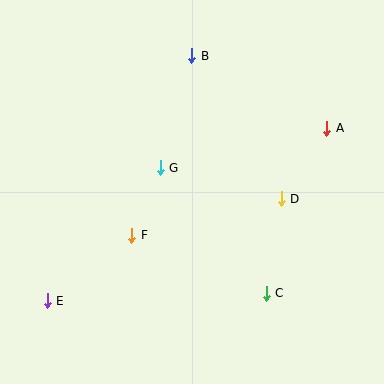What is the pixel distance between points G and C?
The distance between G and C is 165 pixels.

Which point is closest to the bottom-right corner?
Point C is closest to the bottom-right corner.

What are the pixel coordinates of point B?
Point B is at (192, 56).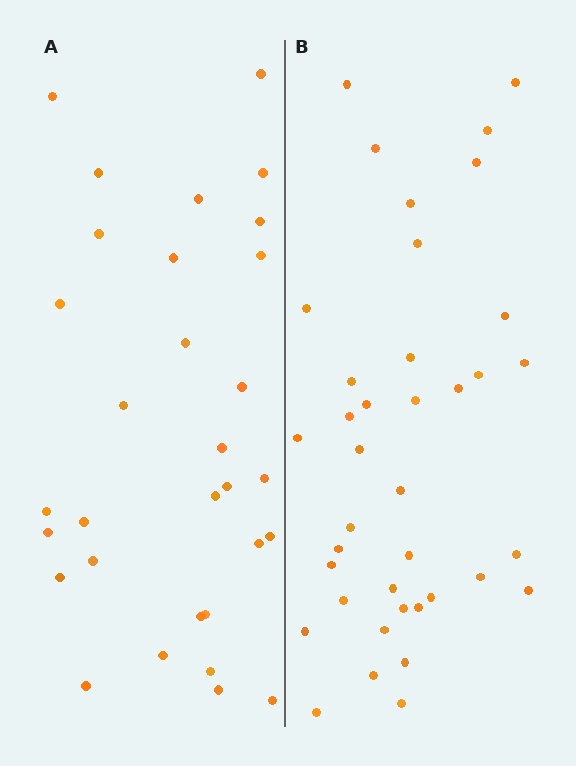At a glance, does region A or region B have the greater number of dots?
Region B (the right region) has more dots.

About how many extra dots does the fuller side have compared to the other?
Region B has roughly 8 or so more dots than region A.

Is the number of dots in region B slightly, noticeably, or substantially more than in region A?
Region B has only slightly more — the two regions are fairly close. The ratio is roughly 1.2 to 1.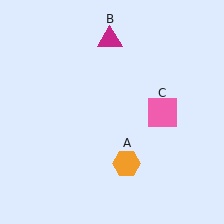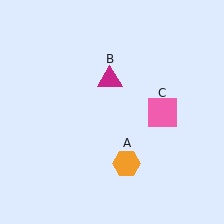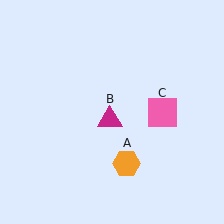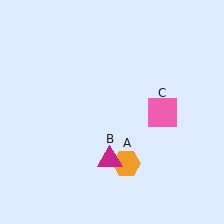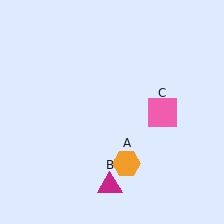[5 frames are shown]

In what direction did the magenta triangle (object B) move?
The magenta triangle (object B) moved down.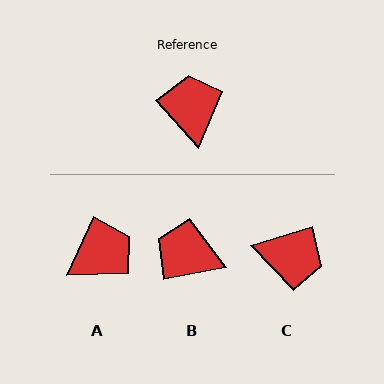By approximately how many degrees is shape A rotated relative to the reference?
Approximately 66 degrees clockwise.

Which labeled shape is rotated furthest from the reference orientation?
C, about 114 degrees away.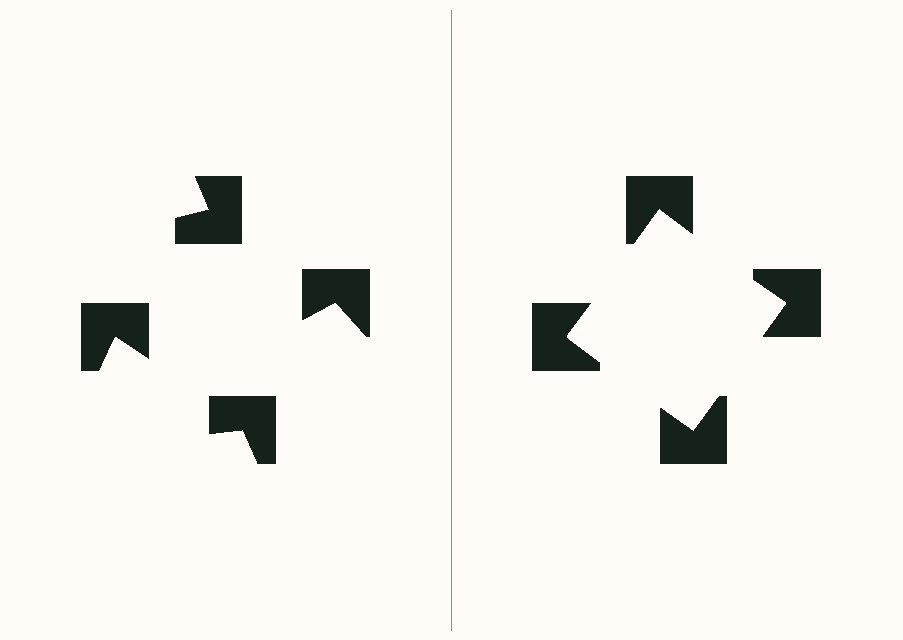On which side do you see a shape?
An illusory square appears on the right side. On the left side the wedge cuts are rotated, so no coherent shape forms.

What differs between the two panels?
The notched squares are positioned identically on both sides; only the wedge orientations differ. On the right they align to a square; on the left they are misaligned.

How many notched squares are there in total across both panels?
8 — 4 on each side.